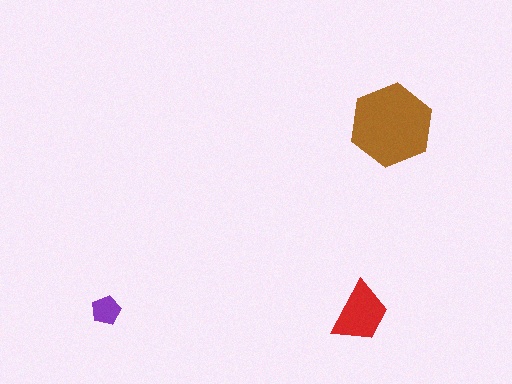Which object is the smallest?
The purple pentagon.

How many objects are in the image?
There are 3 objects in the image.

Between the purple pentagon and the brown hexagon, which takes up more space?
The brown hexagon.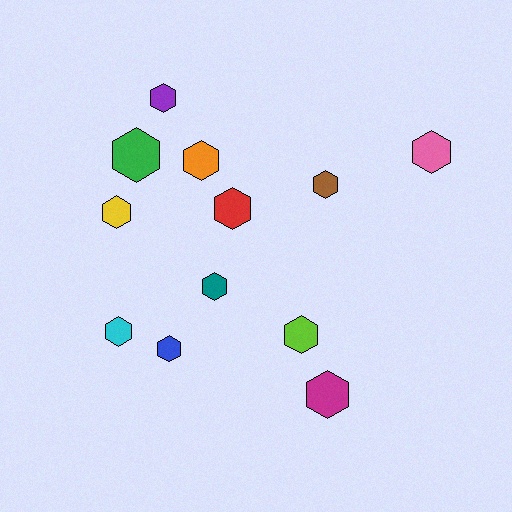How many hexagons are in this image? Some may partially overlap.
There are 12 hexagons.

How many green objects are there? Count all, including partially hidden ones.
There is 1 green object.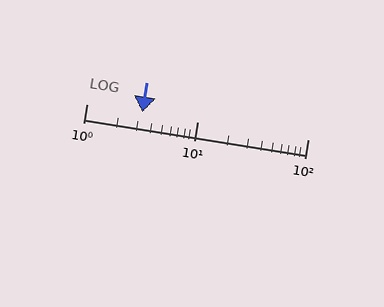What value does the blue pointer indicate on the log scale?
The pointer indicates approximately 3.2.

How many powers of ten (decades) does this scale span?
The scale spans 2 decades, from 1 to 100.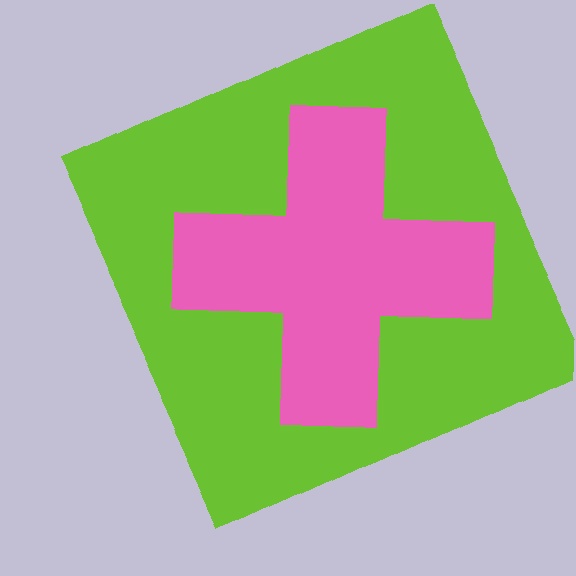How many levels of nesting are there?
2.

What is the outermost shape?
The lime square.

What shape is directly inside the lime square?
The pink cross.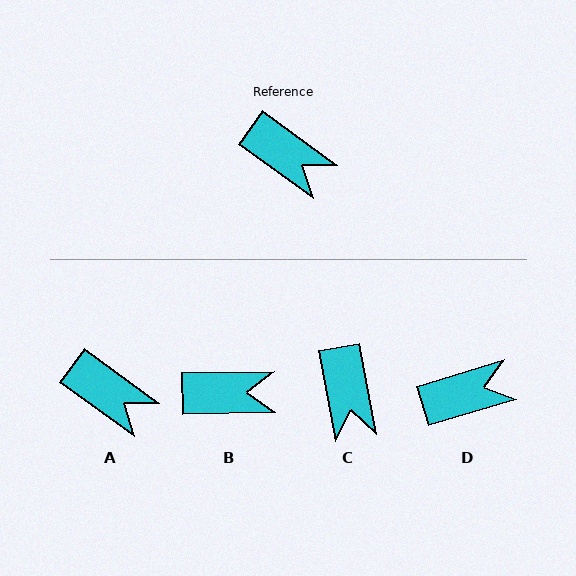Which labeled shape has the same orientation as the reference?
A.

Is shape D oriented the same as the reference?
No, it is off by about 53 degrees.